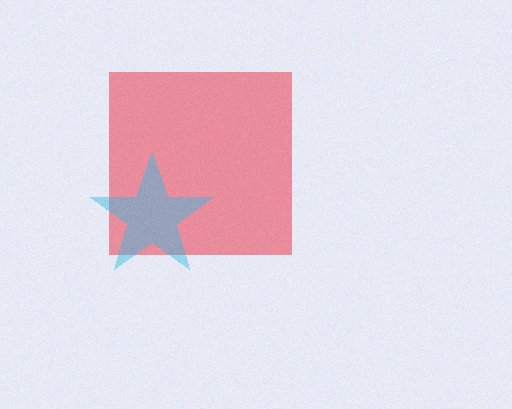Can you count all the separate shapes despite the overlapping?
Yes, there are 2 separate shapes.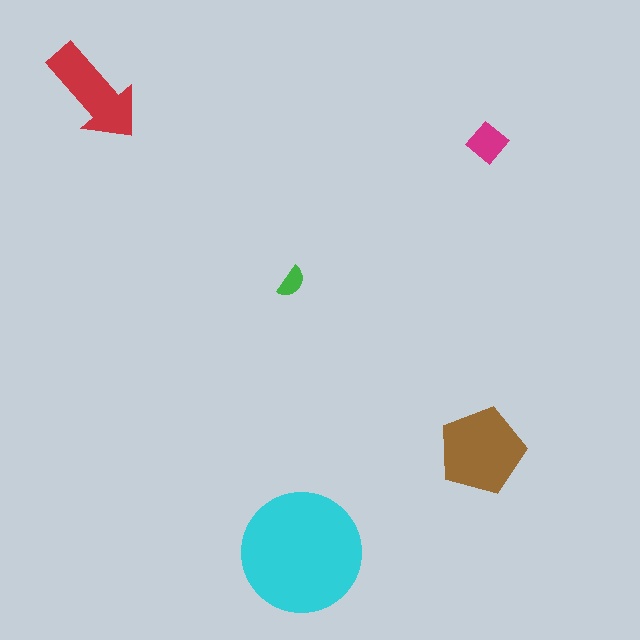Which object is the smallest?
The green semicircle.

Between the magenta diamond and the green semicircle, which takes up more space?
The magenta diamond.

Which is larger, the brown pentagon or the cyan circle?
The cyan circle.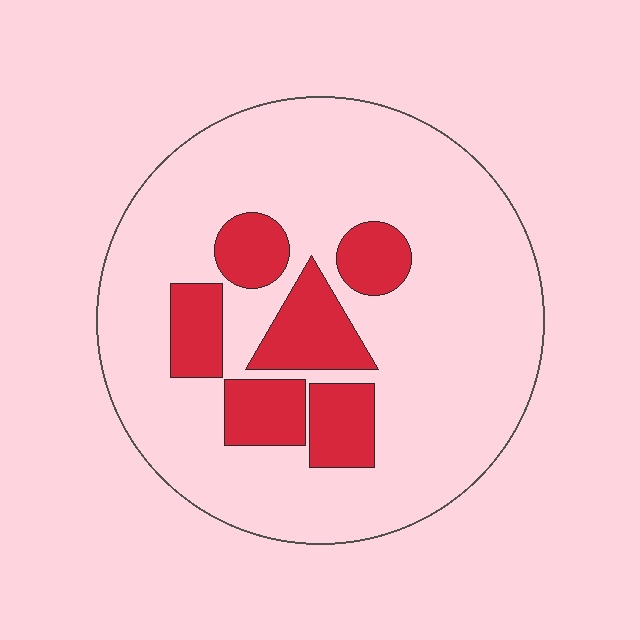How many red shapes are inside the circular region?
6.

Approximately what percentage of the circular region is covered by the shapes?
Approximately 20%.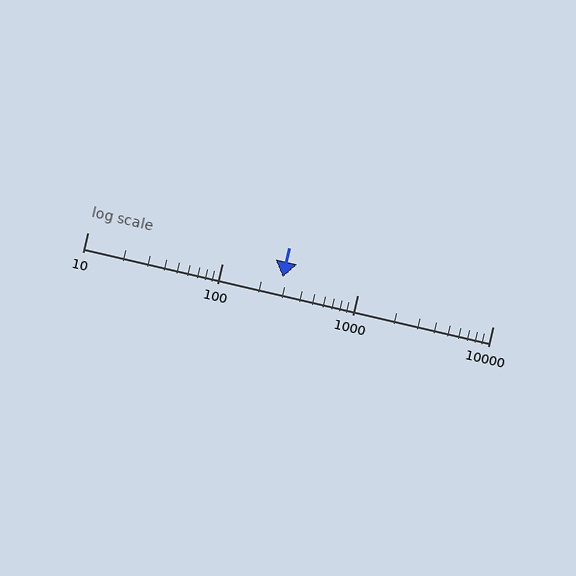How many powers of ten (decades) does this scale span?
The scale spans 3 decades, from 10 to 10000.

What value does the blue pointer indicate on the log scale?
The pointer indicates approximately 280.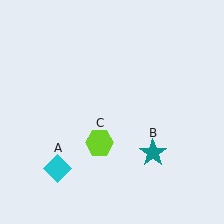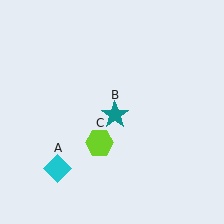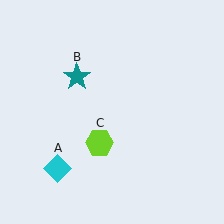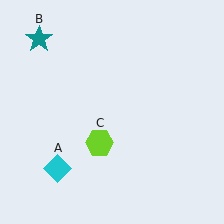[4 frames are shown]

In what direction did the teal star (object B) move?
The teal star (object B) moved up and to the left.